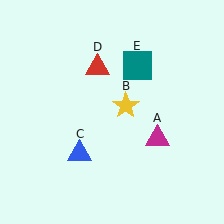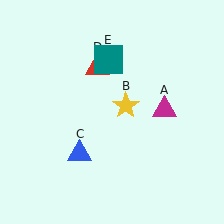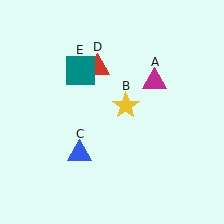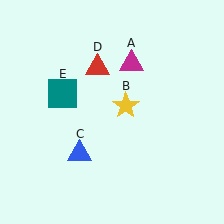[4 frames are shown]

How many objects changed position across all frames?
2 objects changed position: magenta triangle (object A), teal square (object E).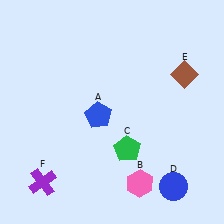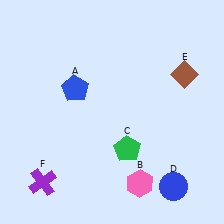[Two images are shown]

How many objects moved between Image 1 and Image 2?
1 object moved between the two images.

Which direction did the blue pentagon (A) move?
The blue pentagon (A) moved up.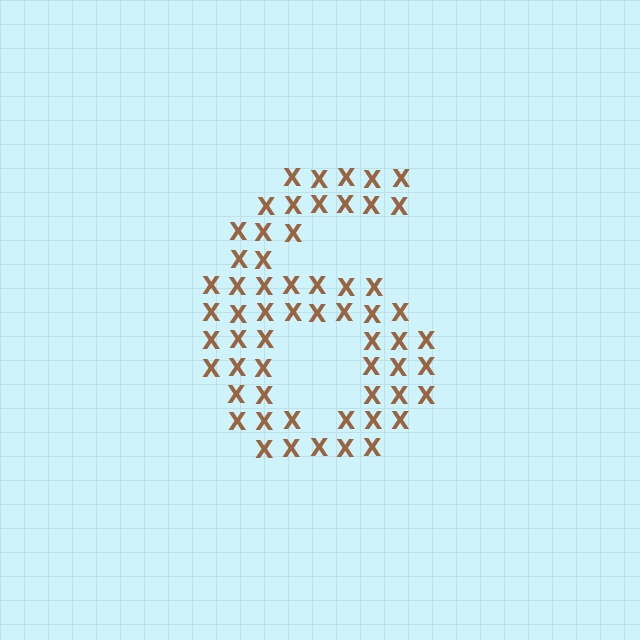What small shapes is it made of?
It is made of small letter X's.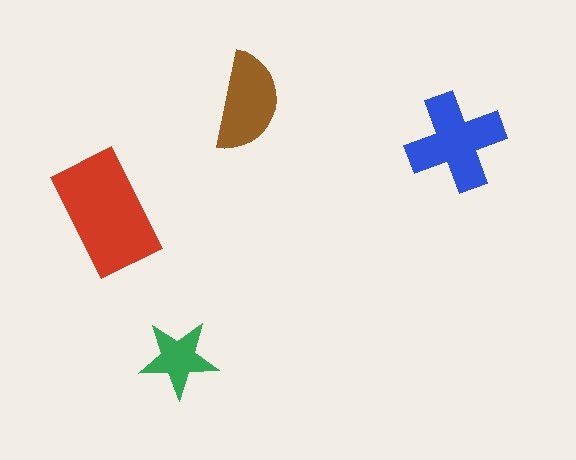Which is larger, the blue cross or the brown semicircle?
The blue cross.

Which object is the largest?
The red rectangle.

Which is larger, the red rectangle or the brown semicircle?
The red rectangle.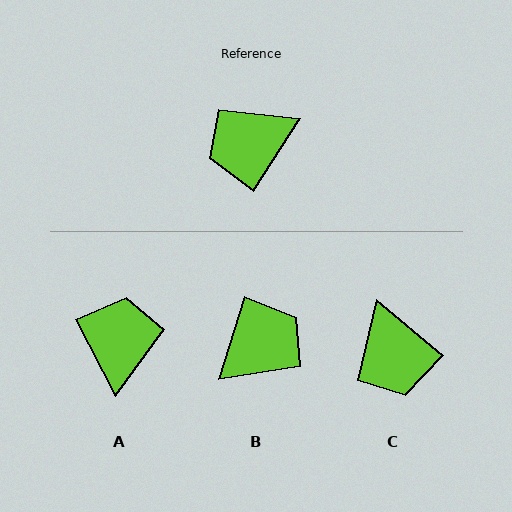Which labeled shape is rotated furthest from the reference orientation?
B, about 165 degrees away.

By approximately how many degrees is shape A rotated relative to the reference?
Approximately 120 degrees clockwise.